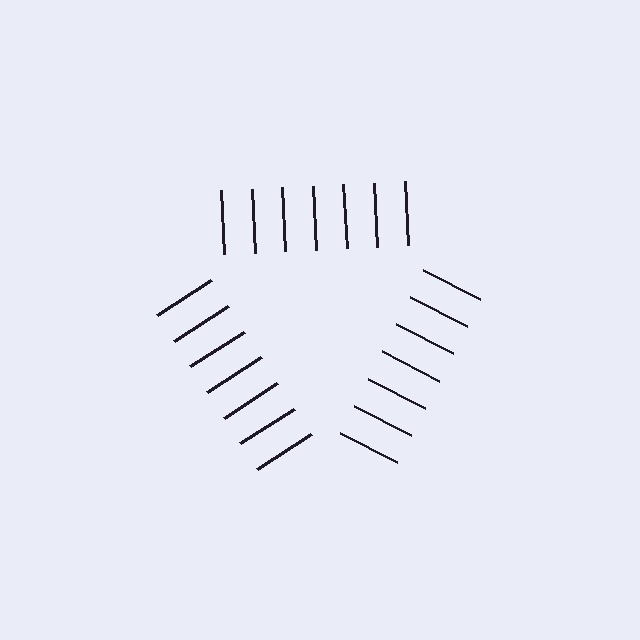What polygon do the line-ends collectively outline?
An illusory triangle — the line segments terminate on its edges but no continuous stroke is drawn.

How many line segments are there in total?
21 — 7 along each of the 3 edges.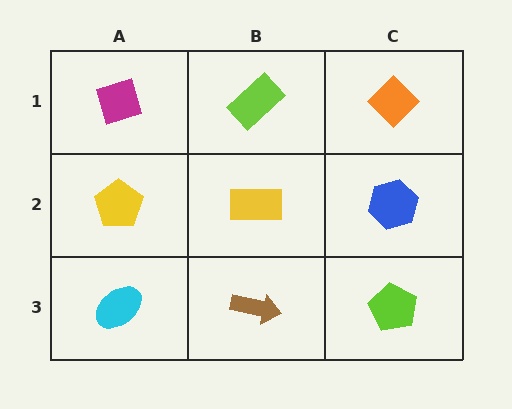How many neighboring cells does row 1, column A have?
2.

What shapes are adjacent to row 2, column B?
A lime rectangle (row 1, column B), a brown arrow (row 3, column B), a yellow pentagon (row 2, column A), a blue hexagon (row 2, column C).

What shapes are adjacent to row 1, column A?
A yellow pentagon (row 2, column A), a lime rectangle (row 1, column B).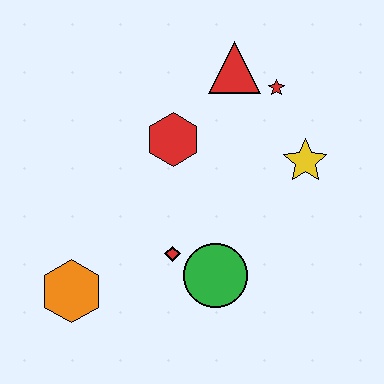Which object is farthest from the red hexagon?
The orange hexagon is farthest from the red hexagon.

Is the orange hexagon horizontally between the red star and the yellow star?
No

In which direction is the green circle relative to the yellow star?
The green circle is below the yellow star.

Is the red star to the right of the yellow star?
No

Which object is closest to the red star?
The red triangle is closest to the red star.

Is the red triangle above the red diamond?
Yes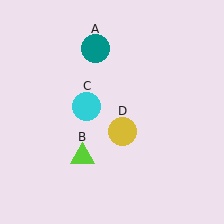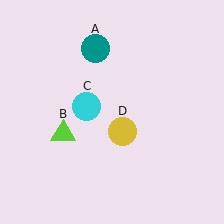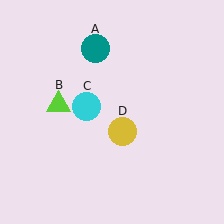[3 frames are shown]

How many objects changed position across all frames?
1 object changed position: lime triangle (object B).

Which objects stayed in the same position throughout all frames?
Teal circle (object A) and cyan circle (object C) and yellow circle (object D) remained stationary.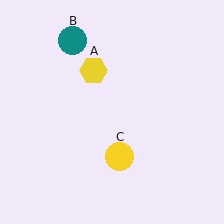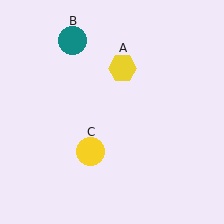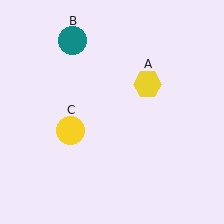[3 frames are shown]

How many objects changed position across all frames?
2 objects changed position: yellow hexagon (object A), yellow circle (object C).